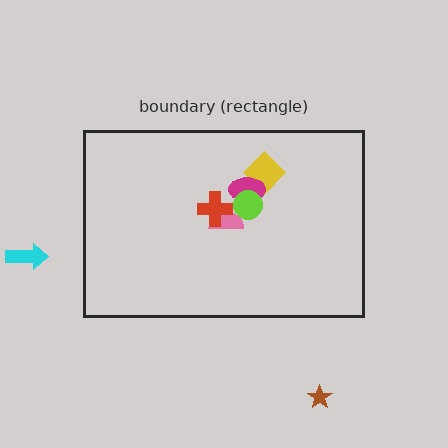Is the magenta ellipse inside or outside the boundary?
Inside.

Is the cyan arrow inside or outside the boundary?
Outside.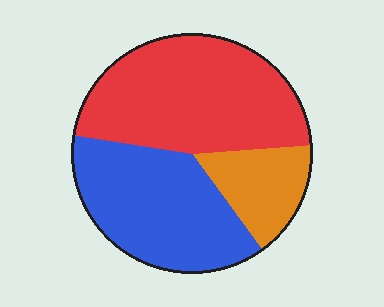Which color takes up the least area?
Orange, at roughly 15%.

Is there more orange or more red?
Red.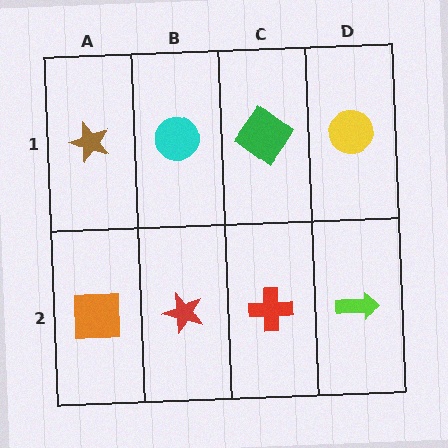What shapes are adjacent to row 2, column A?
A brown star (row 1, column A), a red star (row 2, column B).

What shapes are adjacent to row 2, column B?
A cyan circle (row 1, column B), an orange square (row 2, column A), a red cross (row 2, column C).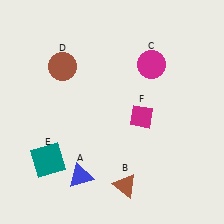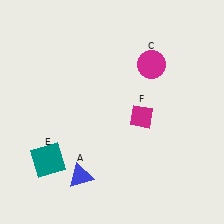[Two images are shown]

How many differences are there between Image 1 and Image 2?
There are 2 differences between the two images.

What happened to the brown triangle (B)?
The brown triangle (B) was removed in Image 2. It was in the bottom-right area of Image 1.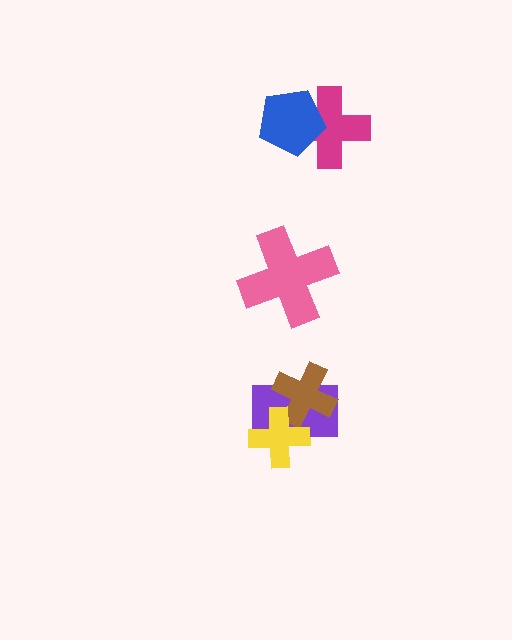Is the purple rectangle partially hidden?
Yes, it is partially covered by another shape.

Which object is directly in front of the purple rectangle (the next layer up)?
The brown cross is directly in front of the purple rectangle.